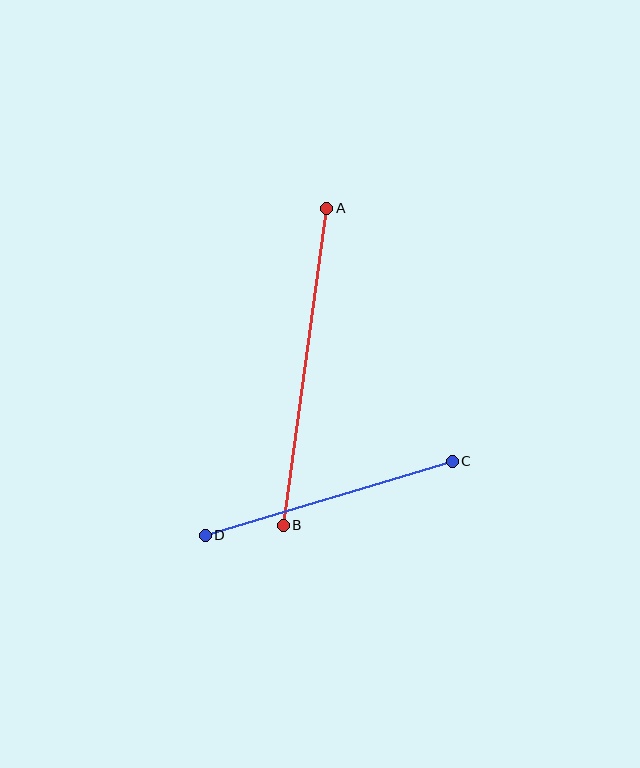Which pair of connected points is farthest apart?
Points A and B are farthest apart.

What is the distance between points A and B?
The distance is approximately 320 pixels.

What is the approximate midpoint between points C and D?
The midpoint is at approximately (329, 498) pixels.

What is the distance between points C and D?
The distance is approximately 258 pixels.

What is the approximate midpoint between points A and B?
The midpoint is at approximately (305, 367) pixels.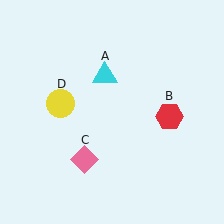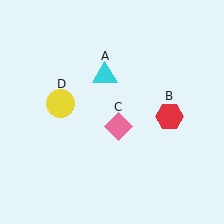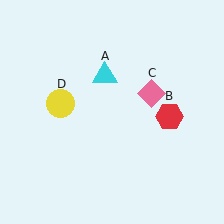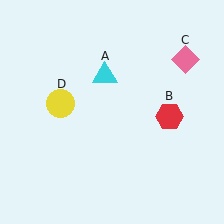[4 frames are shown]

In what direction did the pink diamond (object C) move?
The pink diamond (object C) moved up and to the right.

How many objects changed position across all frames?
1 object changed position: pink diamond (object C).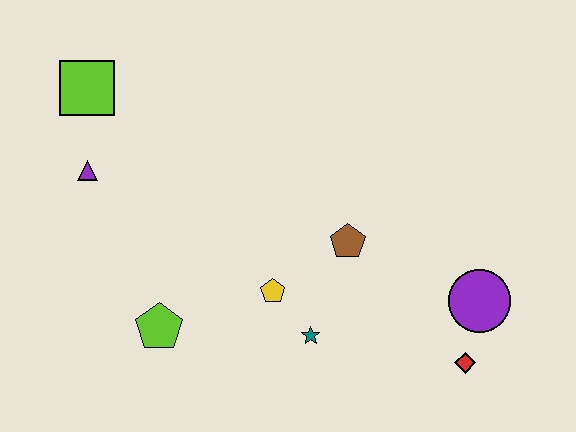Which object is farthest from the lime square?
The red diamond is farthest from the lime square.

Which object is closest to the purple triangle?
The lime square is closest to the purple triangle.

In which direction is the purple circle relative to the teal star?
The purple circle is to the right of the teal star.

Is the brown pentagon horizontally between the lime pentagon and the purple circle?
Yes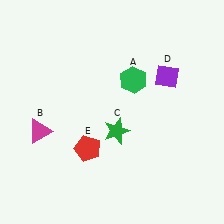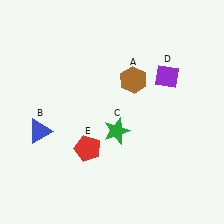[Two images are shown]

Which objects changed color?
A changed from green to brown. B changed from magenta to blue.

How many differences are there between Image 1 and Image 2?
There are 2 differences between the two images.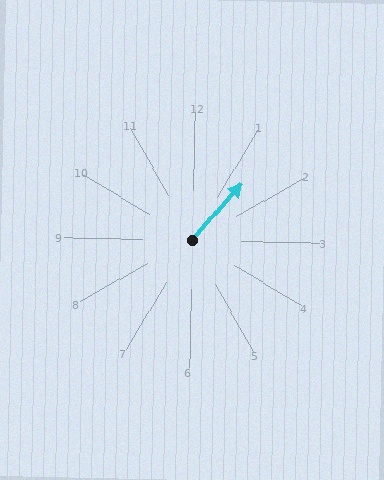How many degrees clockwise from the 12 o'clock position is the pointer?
Approximately 40 degrees.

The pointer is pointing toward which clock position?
Roughly 1 o'clock.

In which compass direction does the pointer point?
Northeast.